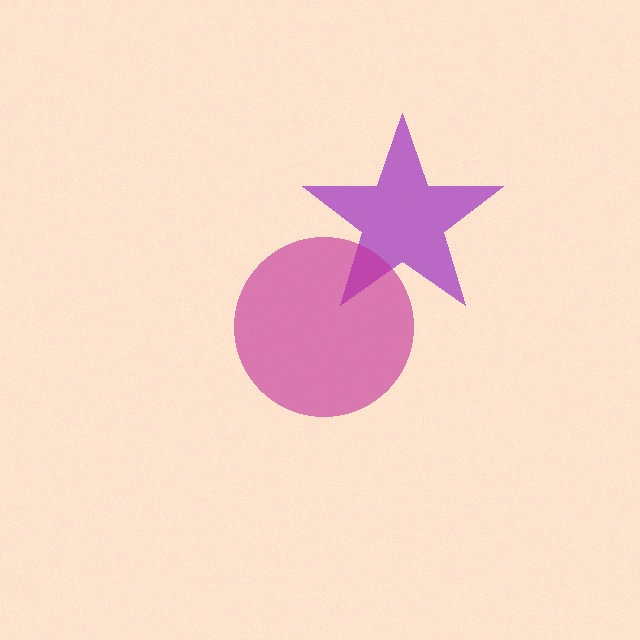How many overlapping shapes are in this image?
There are 2 overlapping shapes in the image.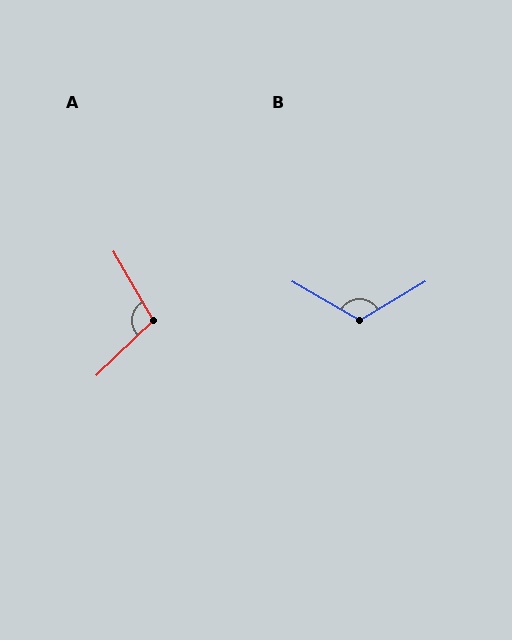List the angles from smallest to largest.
A (104°), B (119°).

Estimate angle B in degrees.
Approximately 119 degrees.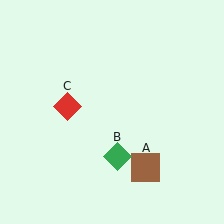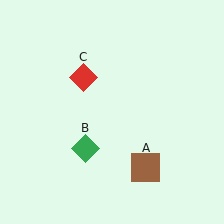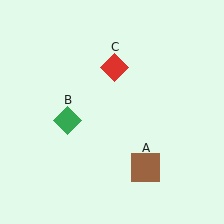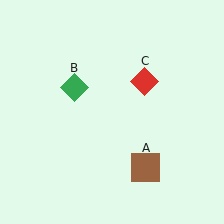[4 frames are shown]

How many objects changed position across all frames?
2 objects changed position: green diamond (object B), red diamond (object C).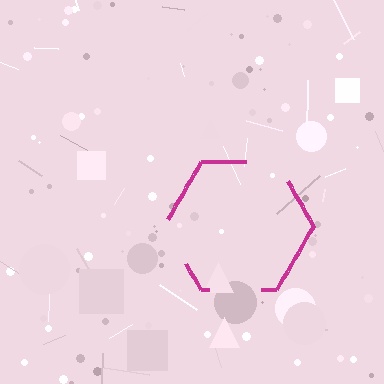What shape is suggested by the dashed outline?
The dashed outline suggests a hexagon.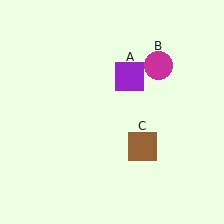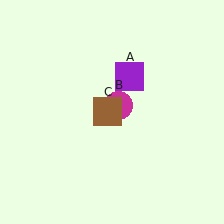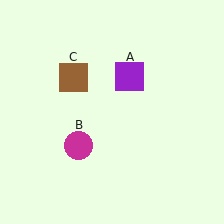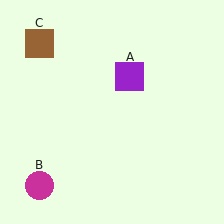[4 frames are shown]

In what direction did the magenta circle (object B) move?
The magenta circle (object B) moved down and to the left.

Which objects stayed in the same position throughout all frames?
Purple square (object A) remained stationary.